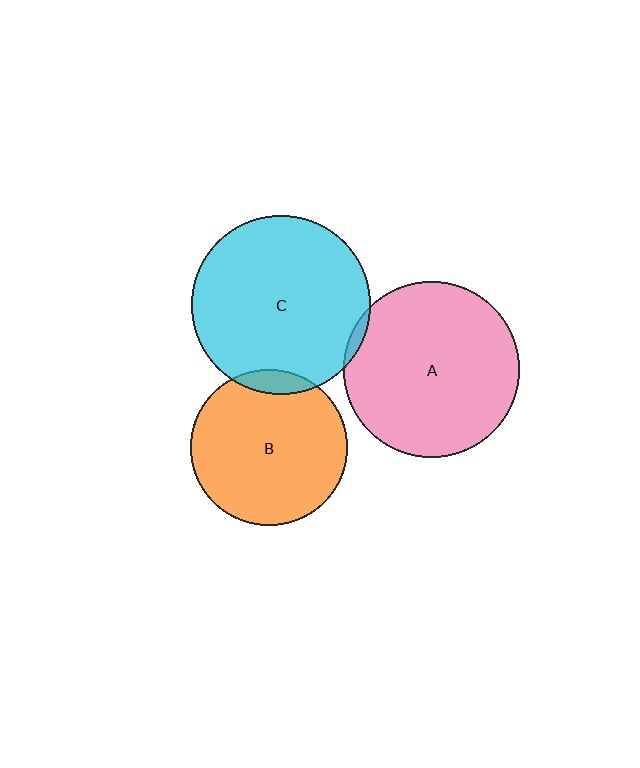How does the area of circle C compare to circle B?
Approximately 1.3 times.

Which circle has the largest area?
Circle C (cyan).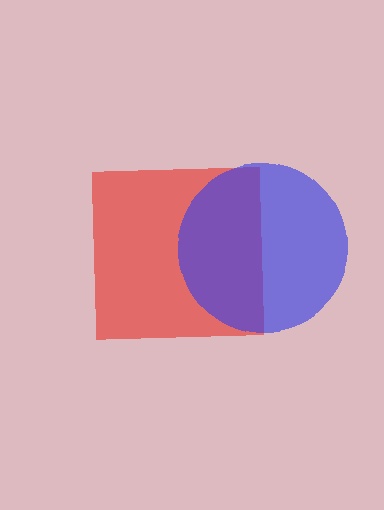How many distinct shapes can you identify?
There are 2 distinct shapes: a red square, a blue circle.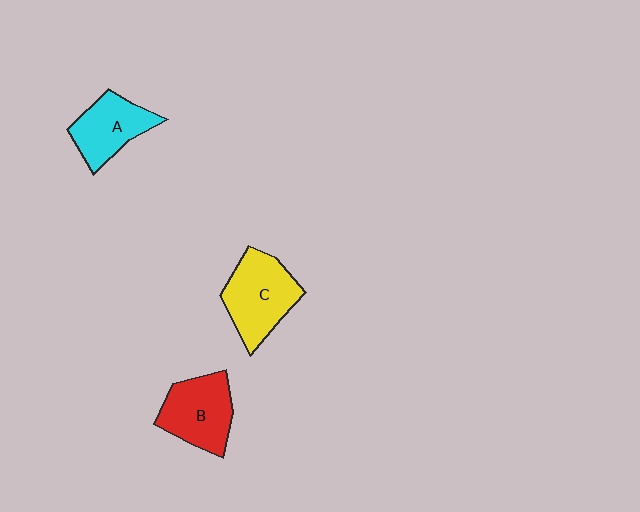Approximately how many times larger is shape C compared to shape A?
Approximately 1.3 times.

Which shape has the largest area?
Shape C (yellow).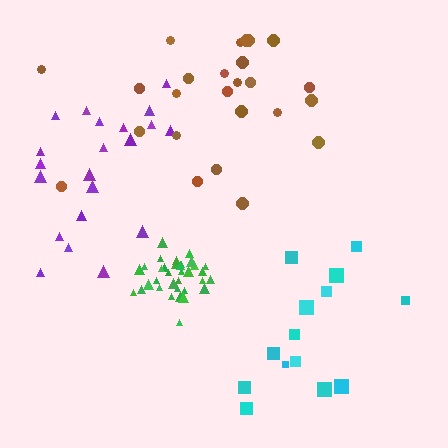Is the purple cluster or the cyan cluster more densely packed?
Cyan.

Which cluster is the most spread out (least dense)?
Purple.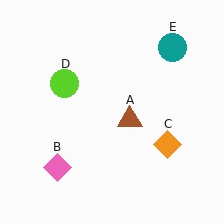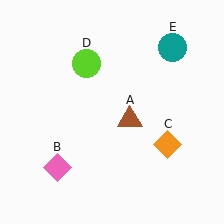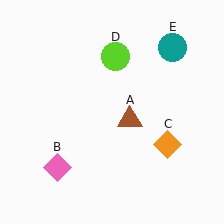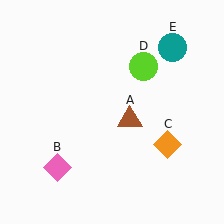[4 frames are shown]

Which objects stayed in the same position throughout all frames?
Brown triangle (object A) and pink diamond (object B) and orange diamond (object C) and teal circle (object E) remained stationary.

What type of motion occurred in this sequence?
The lime circle (object D) rotated clockwise around the center of the scene.